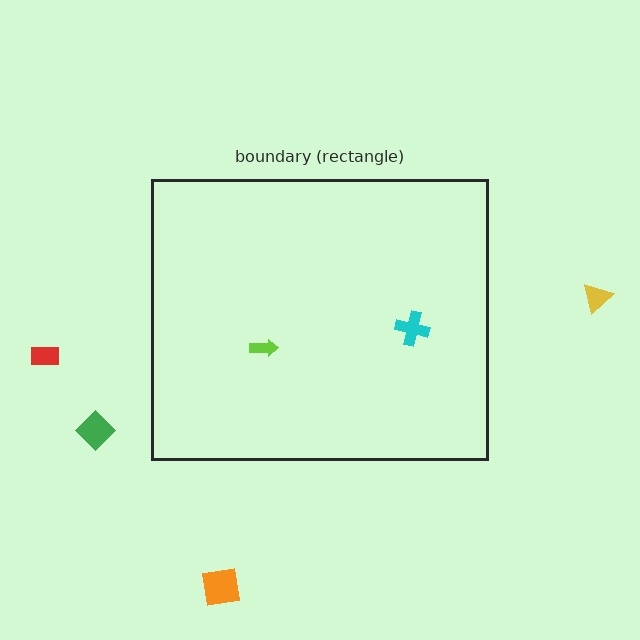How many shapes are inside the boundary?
2 inside, 4 outside.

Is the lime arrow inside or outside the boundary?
Inside.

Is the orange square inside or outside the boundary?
Outside.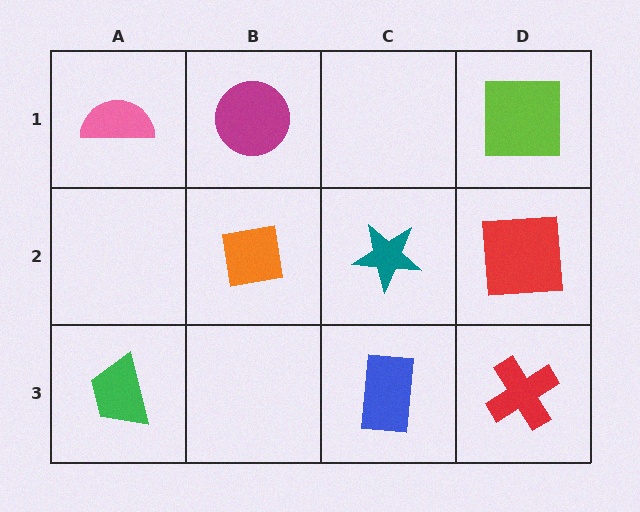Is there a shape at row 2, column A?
No, that cell is empty.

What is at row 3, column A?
A green trapezoid.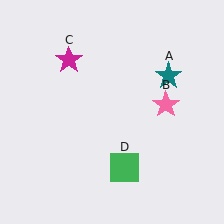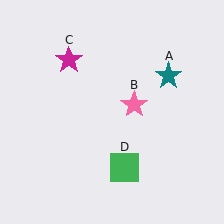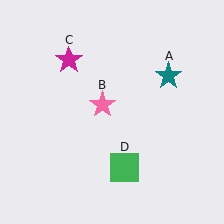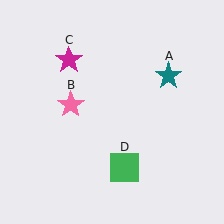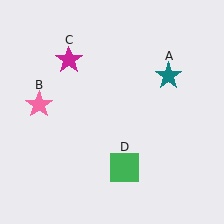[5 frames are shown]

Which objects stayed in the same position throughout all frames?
Teal star (object A) and magenta star (object C) and green square (object D) remained stationary.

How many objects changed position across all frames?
1 object changed position: pink star (object B).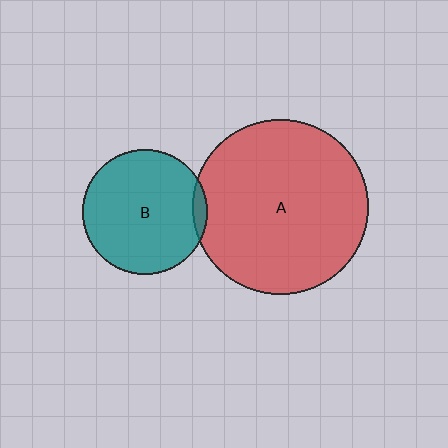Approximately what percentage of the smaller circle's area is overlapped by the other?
Approximately 5%.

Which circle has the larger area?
Circle A (red).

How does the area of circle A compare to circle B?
Approximately 2.0 times.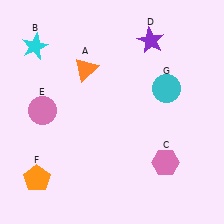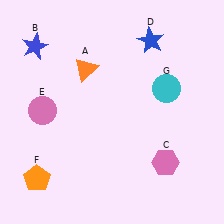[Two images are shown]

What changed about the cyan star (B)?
In Image 1, B is cyan. In Image 2, it changed to blue.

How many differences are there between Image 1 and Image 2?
There are 2 differences between the two images.